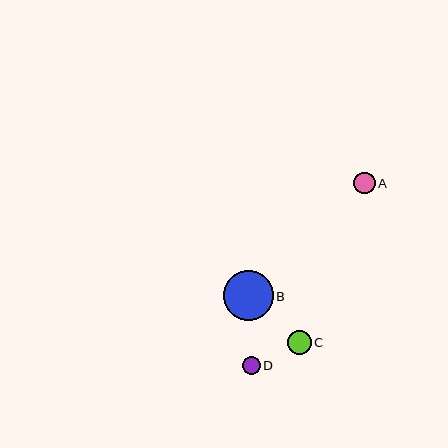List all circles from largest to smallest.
From largest to smallest: B, C, A, D.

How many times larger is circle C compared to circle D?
Circle C is approximately 1.4 times the size of circle D.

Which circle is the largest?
Circle B is the largest with a size of approximately 50 pixels.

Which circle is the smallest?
Circle D is the smallest with a size of approximately 18 pixels.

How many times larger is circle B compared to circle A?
Circle B is approximately 2.4 times the size of circle A.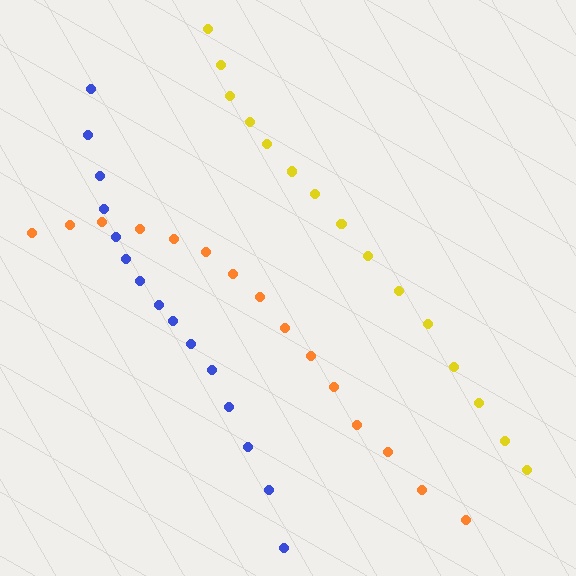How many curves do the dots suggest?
There are 3 distinct paths.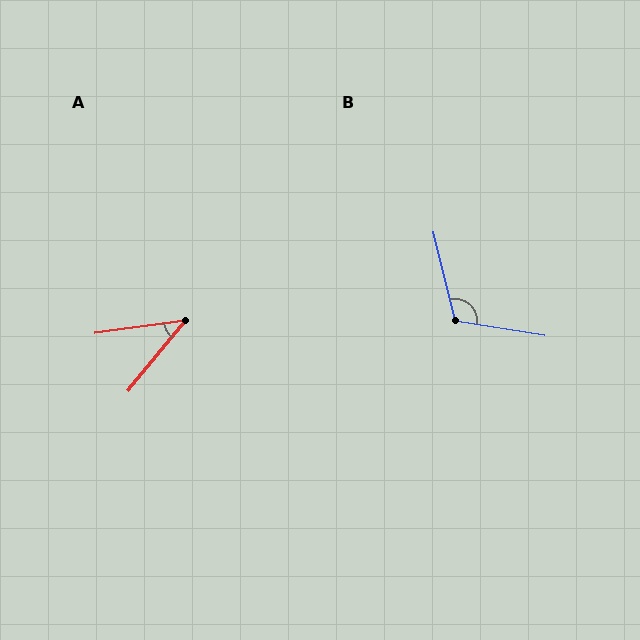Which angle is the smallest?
A, at approximately 43 degrees.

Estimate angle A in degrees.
Approximately 43 degrees.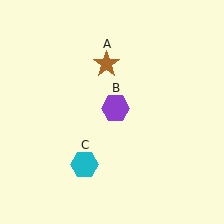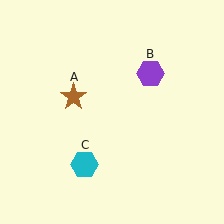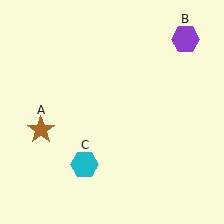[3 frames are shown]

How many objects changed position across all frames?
2 objects changed position: brown star (object A), purple hexagon (object B).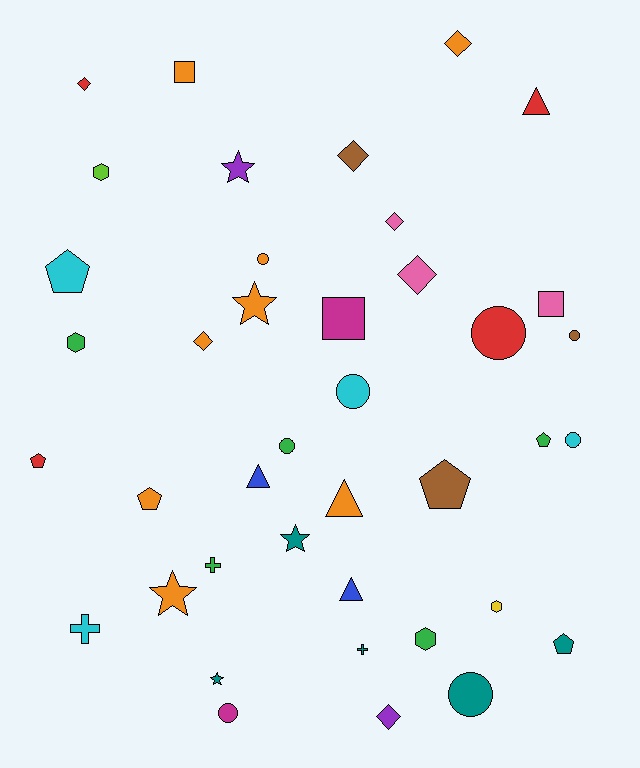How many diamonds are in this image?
There are 7 diamonds.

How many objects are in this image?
There are 40 objects.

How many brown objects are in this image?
There are 3 brown objects.